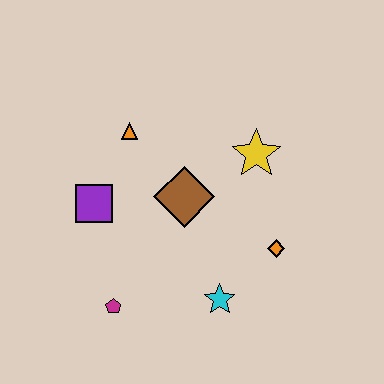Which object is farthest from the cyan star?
The orange triangle is farthest from the cyan star.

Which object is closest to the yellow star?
The brown diamond is closest to the yellow star.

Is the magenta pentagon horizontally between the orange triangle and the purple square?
Yes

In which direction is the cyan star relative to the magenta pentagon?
The cyan star is to the right of the magenta pentagon.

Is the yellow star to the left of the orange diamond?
Yes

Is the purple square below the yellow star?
Yes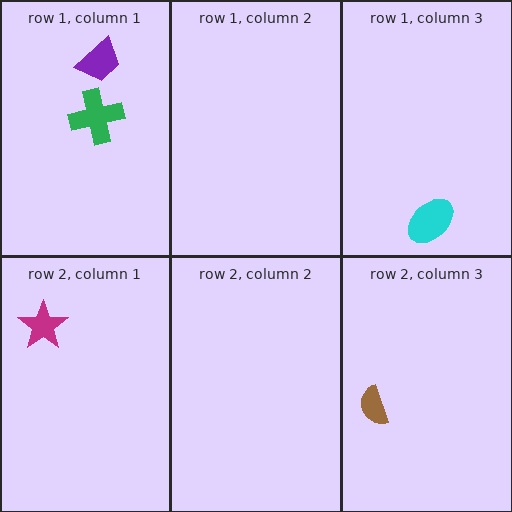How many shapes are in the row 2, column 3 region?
1.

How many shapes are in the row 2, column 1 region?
1.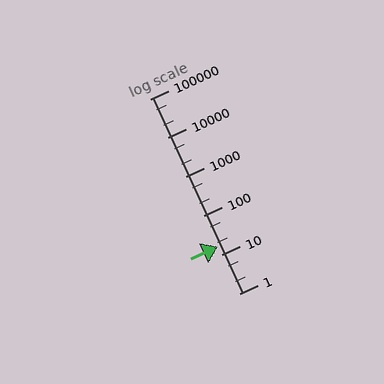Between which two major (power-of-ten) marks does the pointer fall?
The pointer is between 10 and 100.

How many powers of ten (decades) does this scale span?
The scale spans 5 decades, from 1 to 100000.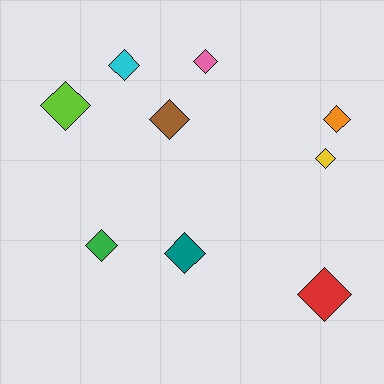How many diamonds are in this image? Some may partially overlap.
There are 9 diamonds.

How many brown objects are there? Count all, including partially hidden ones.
There is 1 brown object.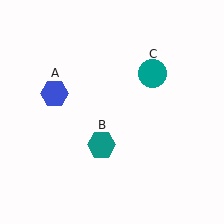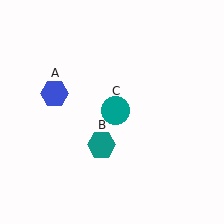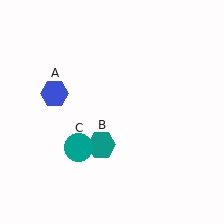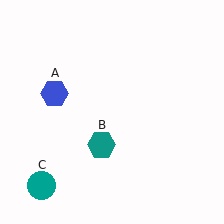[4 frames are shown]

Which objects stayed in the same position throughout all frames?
Blue hexagon (object A) and teal hexagon (object B) remained stationary.